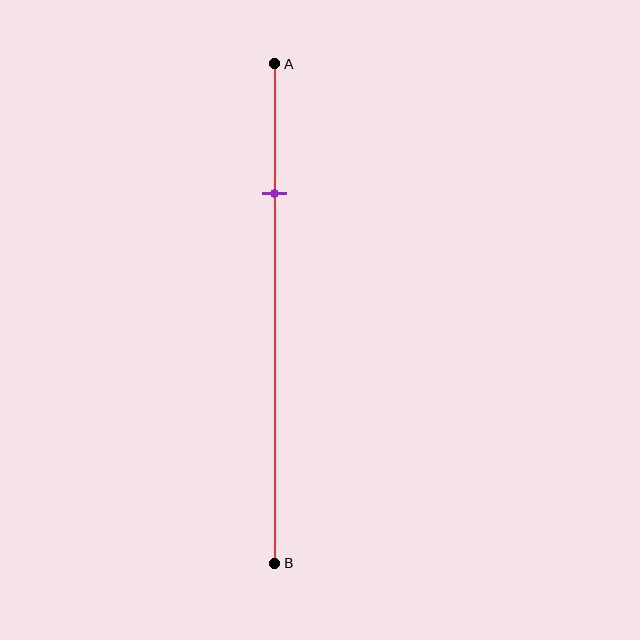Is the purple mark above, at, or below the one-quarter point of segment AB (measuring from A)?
The purple mark is approximately at the one-quarter point of segment AB.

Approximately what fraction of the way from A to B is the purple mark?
The purple mark is approximately 25% of the way from A to B.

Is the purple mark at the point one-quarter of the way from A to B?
Yes, the mark is approximately at the one-quarter point.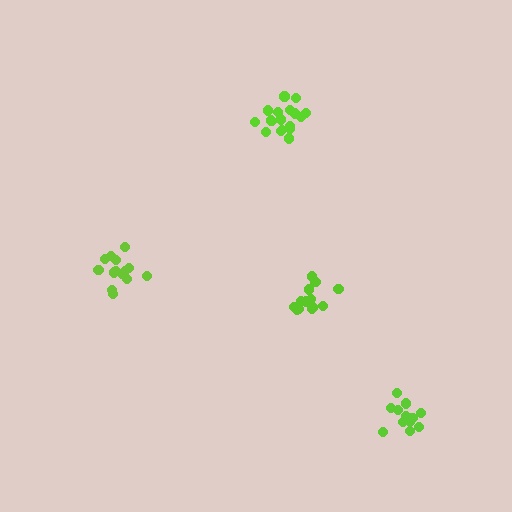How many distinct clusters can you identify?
There are 4 distinct clusters.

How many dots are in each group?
Group 1: 19 dots, Group 2: 14 dots, Group 3: 13 dots, Group 4: 13 dots (59 total).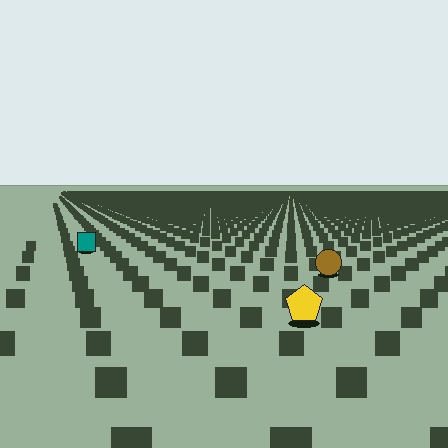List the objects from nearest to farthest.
From nearest to farthest: the yellow pentagon, the brown circle, the teal square.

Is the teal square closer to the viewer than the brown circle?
No. The brown circle is closer — you can tell from the texture gradient: the ground texture is coarser near it.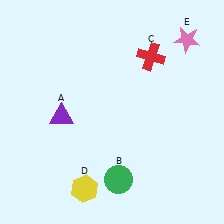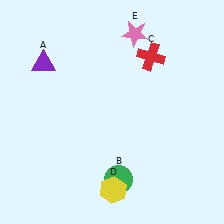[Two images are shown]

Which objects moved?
The objects that moved are: the purple triangle (A), the yellow hexagon (D), the pink star (E).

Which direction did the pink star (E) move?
The pink star (E) moved left.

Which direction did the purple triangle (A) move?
The purple triangle (A) moved up.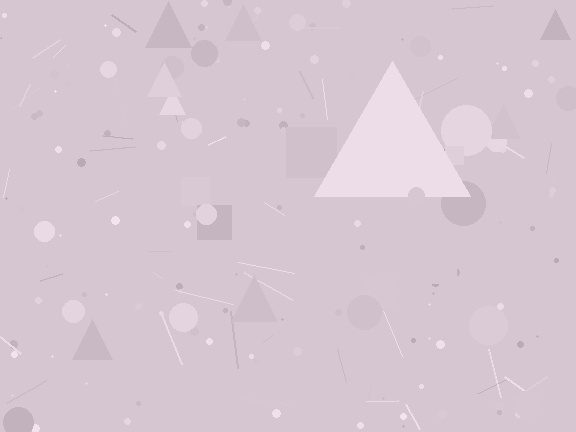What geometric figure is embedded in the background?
A triangle is embedded in the background.